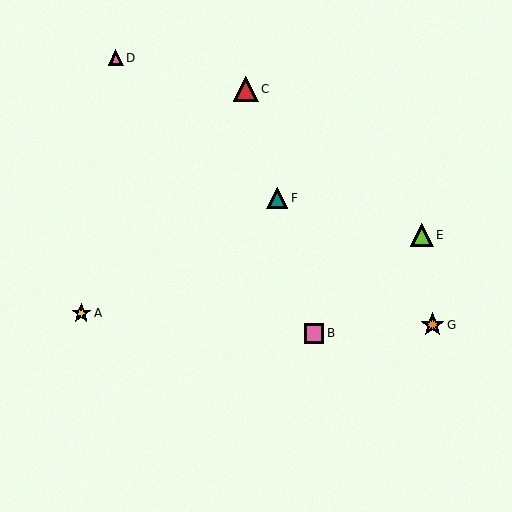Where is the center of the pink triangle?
The center of the pink triangle is at (116, 58).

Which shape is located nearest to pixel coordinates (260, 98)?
The red triangle (labeled C) at (246, 89) is nearest to that location.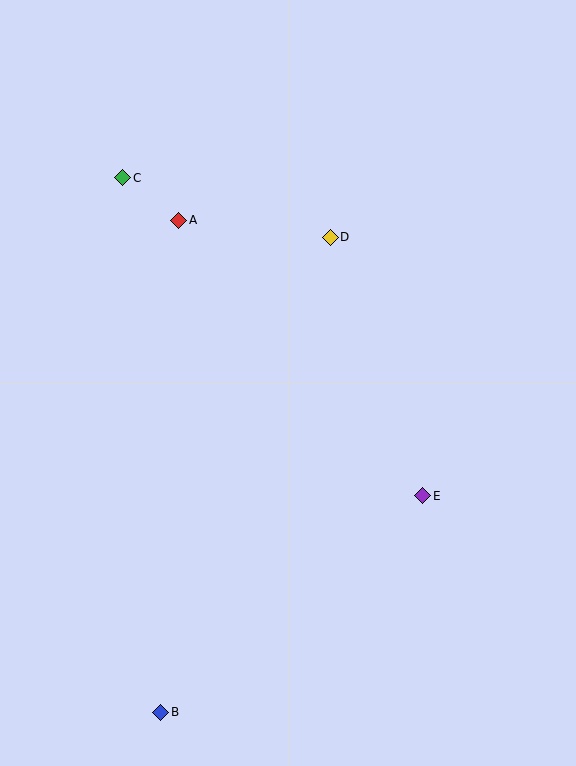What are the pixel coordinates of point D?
Point D is at (330, 237).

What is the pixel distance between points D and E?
The distance between D and E is 275 pixels.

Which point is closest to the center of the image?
Point D at (330, 237) is closest to the center.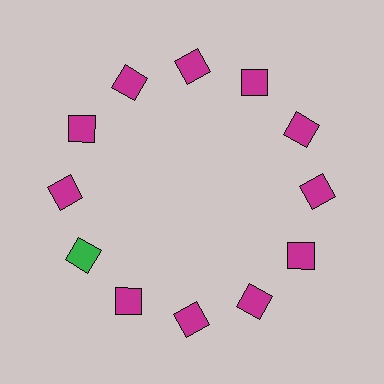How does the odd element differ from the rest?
It has a different color: green instead of magenta.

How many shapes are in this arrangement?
There are 12 shapes arranged in a ring pattern.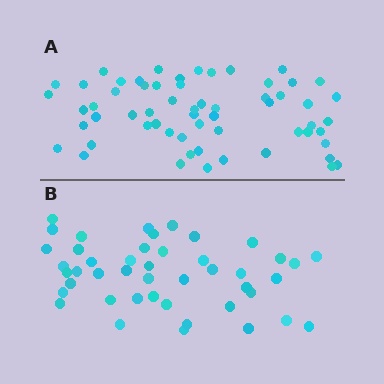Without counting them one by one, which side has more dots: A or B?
Region A (the top region) has more dots.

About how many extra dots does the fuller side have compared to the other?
Region A has approximately 15 more dots than region B.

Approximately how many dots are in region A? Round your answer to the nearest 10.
About 60 dots.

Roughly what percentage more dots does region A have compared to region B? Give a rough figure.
About 35% more.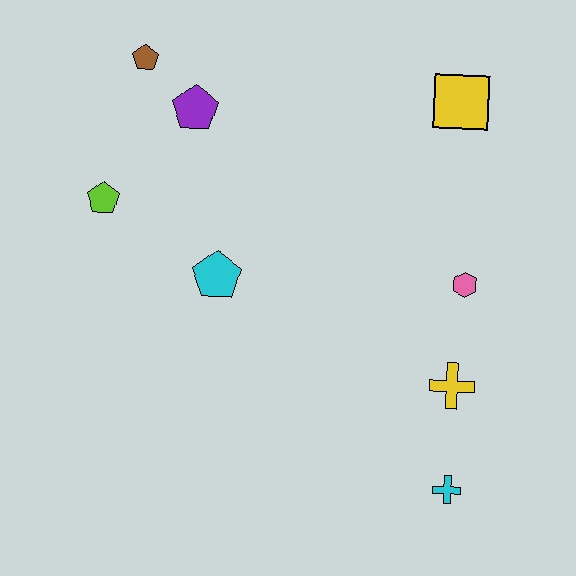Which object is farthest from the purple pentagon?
The cyan cross is farthest from the purple pentagon.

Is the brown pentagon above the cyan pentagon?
Yes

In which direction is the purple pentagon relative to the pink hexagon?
The purple pentagon is to the left of the pink hexagon.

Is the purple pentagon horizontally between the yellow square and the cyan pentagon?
No